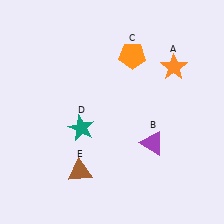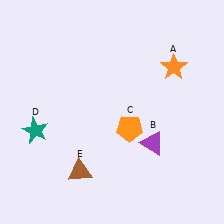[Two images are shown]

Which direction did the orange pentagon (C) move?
The orange pentagon (C) moved down.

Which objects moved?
The objects that moved are: the orange pentagon (C), the teal star (D).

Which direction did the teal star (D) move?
The teal star (D) moved left.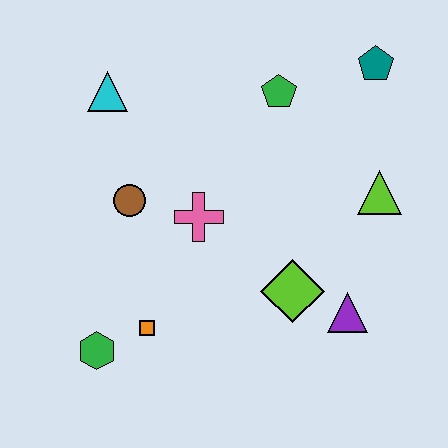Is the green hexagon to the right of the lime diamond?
No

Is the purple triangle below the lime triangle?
Yes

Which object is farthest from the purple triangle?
The cyan triangle is farthest from the purple triangle.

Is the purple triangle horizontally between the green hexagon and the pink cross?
No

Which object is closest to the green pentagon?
The teal pentagon is closest to the green pentagon.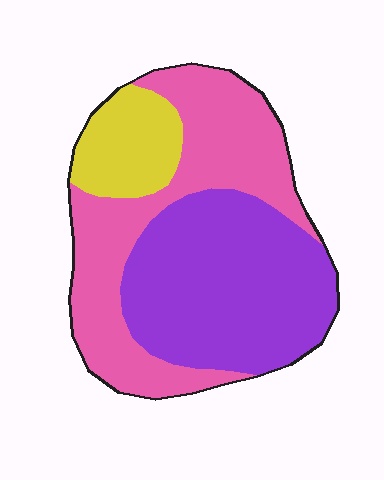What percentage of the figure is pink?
Pink covers around 40% of the figure.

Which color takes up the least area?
Yellow, at roughly 15%.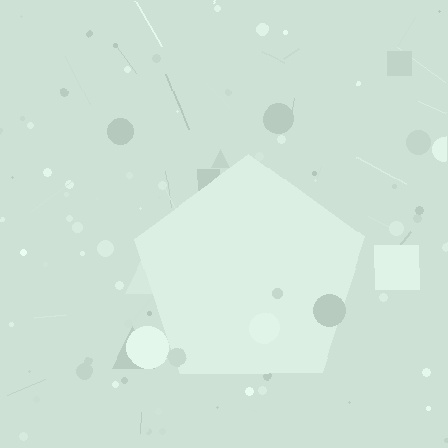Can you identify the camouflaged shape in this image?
The camouflaged shape is a pentagon.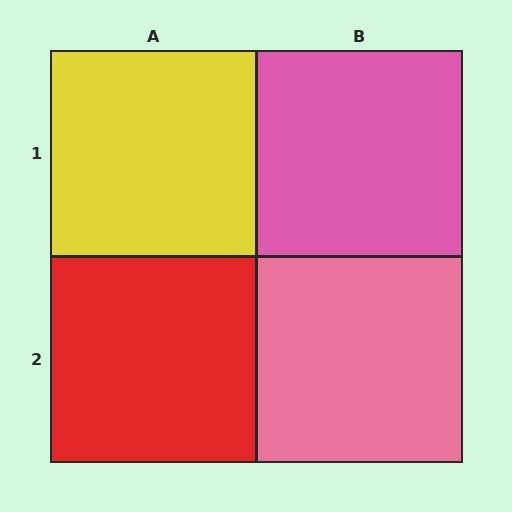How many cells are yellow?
1 cell is yellow.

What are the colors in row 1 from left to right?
Yellow, pink.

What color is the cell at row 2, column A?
Red.